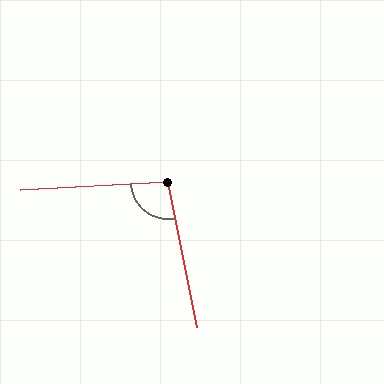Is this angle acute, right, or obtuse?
It is obtuse.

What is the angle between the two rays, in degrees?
Approximately 98 degrees.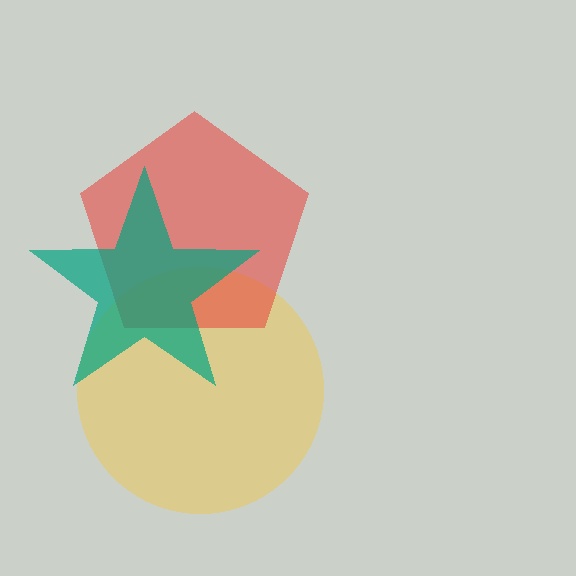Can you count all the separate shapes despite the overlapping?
Yes, there are 3 separate shapes.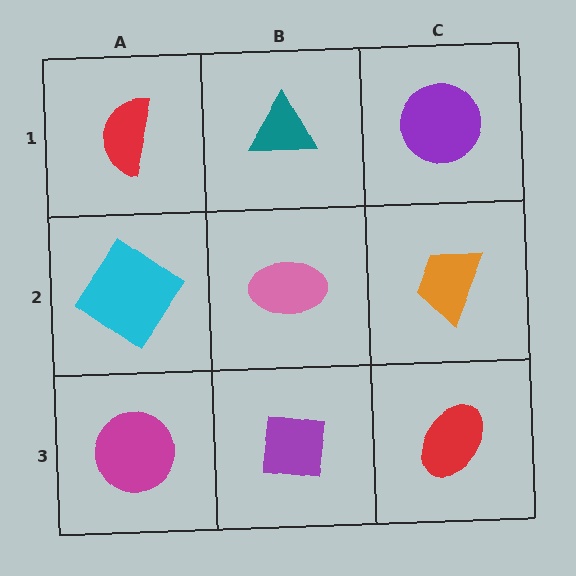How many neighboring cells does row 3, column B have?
3.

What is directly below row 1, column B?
A pink ellipse.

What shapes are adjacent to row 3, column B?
A pink ellipse (row 2, column B), a magenta circle (row 3, column A), a red ellipse (row 3, column C).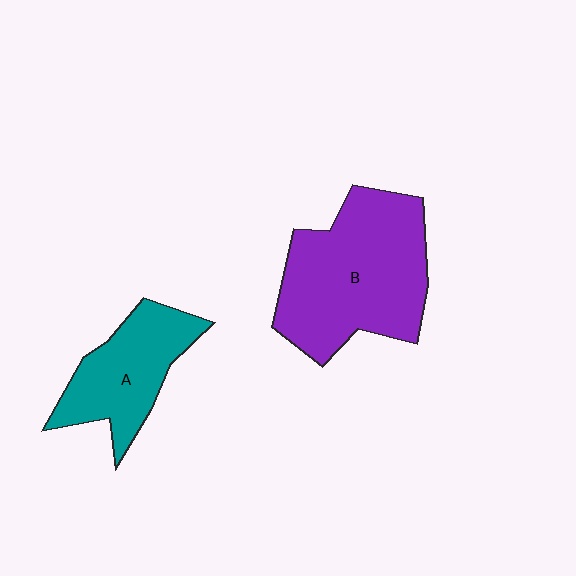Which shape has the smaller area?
Shape A (teal).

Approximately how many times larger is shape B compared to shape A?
Approximately 1.7 times.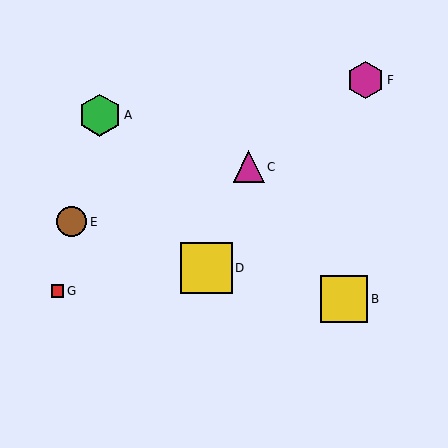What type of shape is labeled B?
Shape B is a yellow square.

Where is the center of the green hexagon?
The center of the green hexagon is at (100, 115).